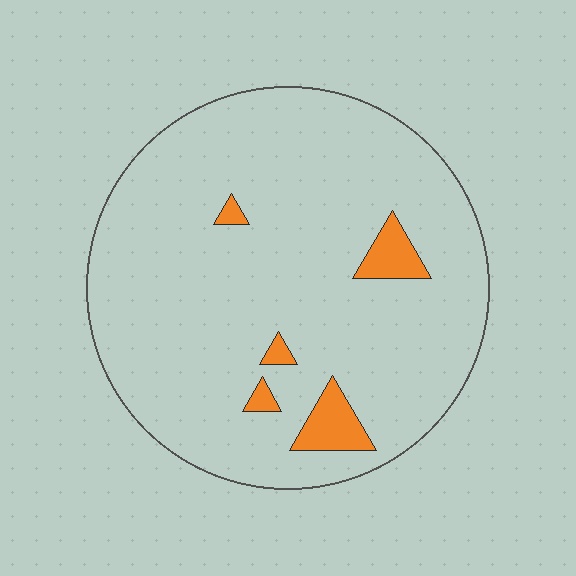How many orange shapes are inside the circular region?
5.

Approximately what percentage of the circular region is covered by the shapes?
Approximately 5%.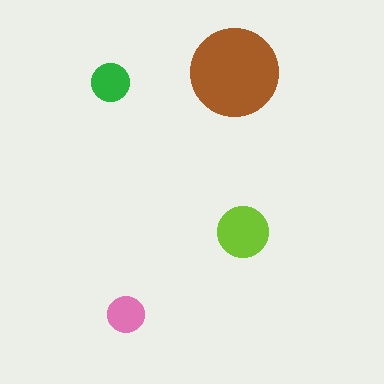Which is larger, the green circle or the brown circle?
The brown one.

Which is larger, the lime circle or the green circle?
The lime one.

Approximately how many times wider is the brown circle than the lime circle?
About 1.5 times wider.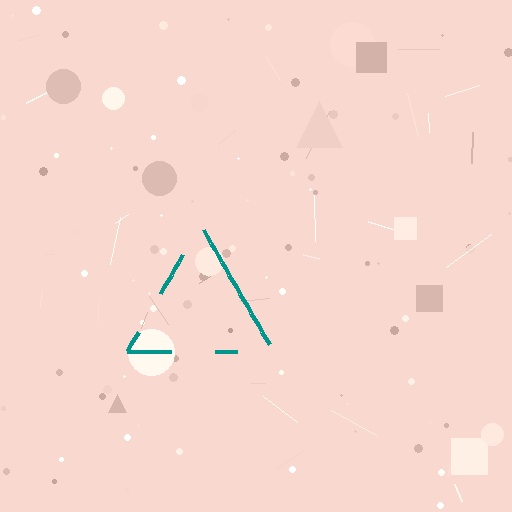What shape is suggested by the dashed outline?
The dashed outline suggests a triangle.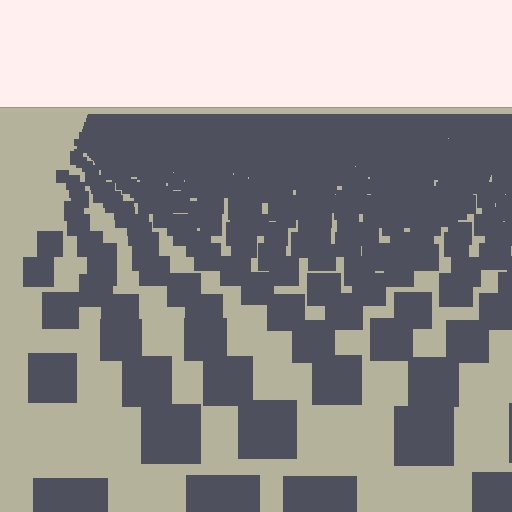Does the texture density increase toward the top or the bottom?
Density increases toward the top.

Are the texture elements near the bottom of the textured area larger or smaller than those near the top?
Larger. Near the bottom, elements are closer to the viewer and appear at a bigger on-screen size.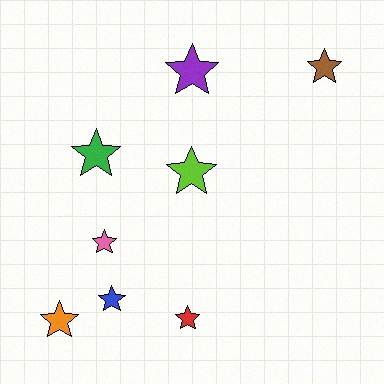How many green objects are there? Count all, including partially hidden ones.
There is 1 green object.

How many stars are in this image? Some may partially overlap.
There are 8 stars.